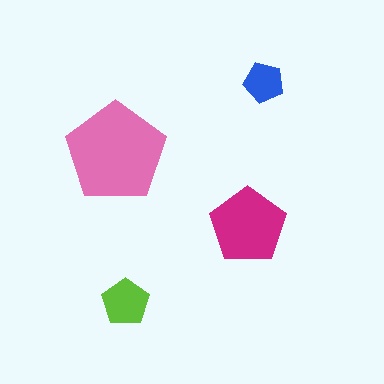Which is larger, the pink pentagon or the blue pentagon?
The pink one.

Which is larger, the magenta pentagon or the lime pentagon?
The magenta one.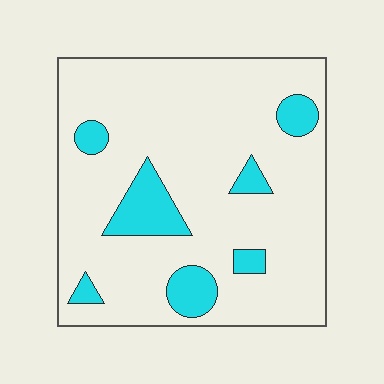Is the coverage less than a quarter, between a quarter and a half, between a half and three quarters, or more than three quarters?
Less than a quarter.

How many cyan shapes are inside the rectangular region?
7.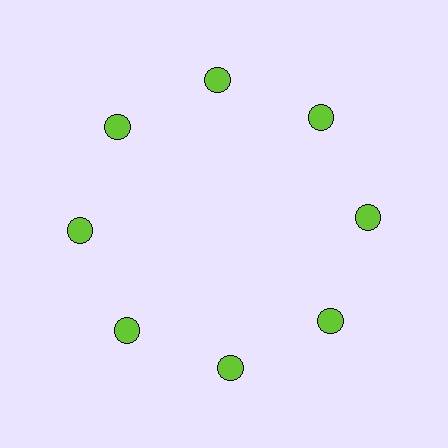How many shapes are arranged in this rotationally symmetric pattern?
There are 8 shapes, arranged in 8 groups of 1.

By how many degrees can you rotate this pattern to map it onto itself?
The pattern maps onto itself every 45 degrees of rotation.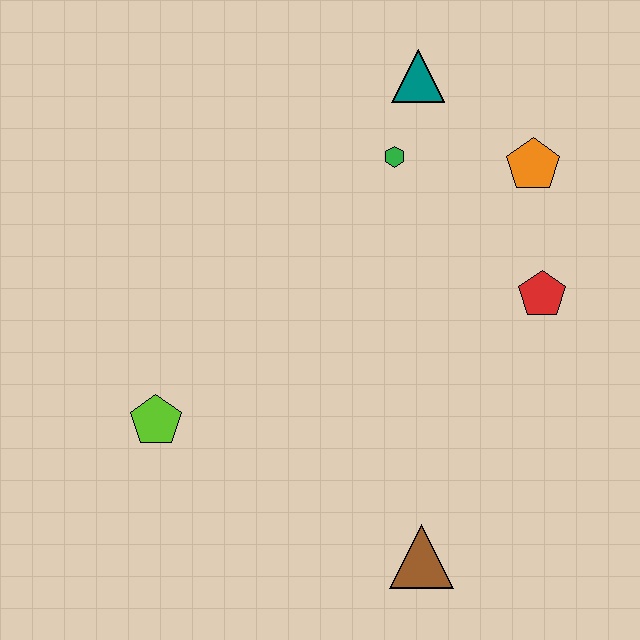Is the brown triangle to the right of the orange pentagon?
No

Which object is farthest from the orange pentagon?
The lime pentagon is farthest from the orange pentagon.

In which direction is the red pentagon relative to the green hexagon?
The red pentagon is to the right of the green hexagon.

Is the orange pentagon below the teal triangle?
Yes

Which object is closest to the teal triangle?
The green hexagon is closest to the teal triangle.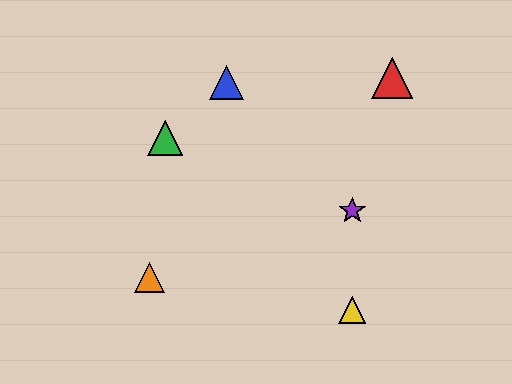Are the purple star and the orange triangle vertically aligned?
No, the purple star is at x≈352 and the orange triangle is at x≈150.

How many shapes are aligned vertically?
2 shapes (the yellow triangle, the purple star) are aligned vertically.